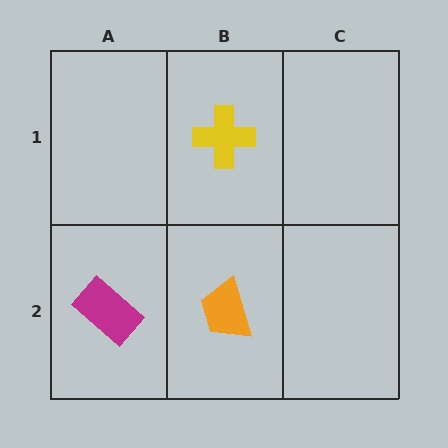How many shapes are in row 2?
2 shapes.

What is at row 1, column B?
A yellow cross.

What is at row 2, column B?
An orange trapezoid.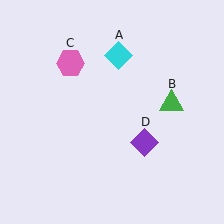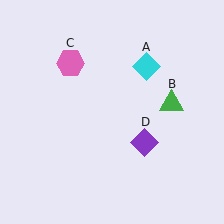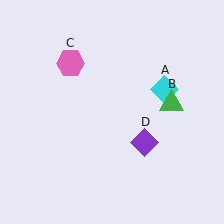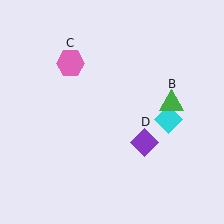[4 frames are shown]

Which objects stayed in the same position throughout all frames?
Green triangle (object B) and pink hexagon (object C) and purple diamond (object D) remained stationary.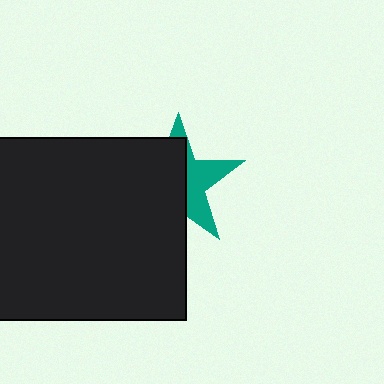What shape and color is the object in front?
The object in front is a black rectangle.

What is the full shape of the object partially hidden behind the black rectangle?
The partially hidden object is a teal star.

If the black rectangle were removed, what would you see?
You would see the complete teal star.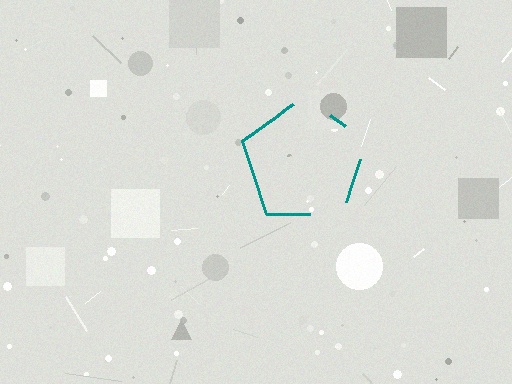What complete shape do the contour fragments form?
The contour fragments form a pentagon.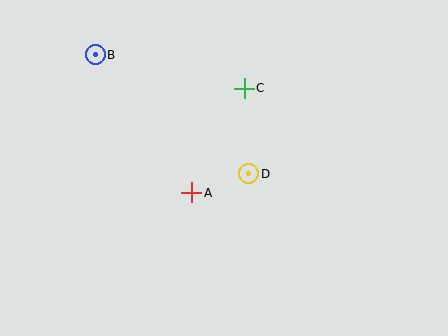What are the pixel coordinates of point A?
Point A is at (192, 193).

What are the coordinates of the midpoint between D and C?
The midpoint between D and C is at (246, 131).